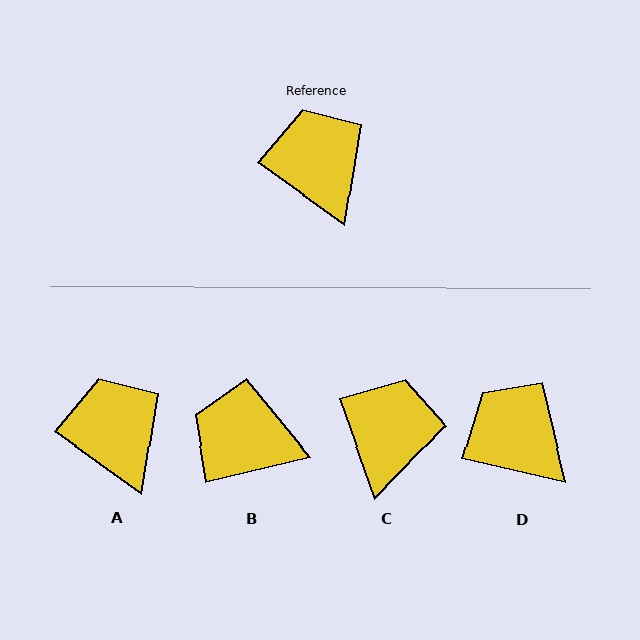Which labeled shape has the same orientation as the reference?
A.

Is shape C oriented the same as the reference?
No, it is off by about 35 degrees.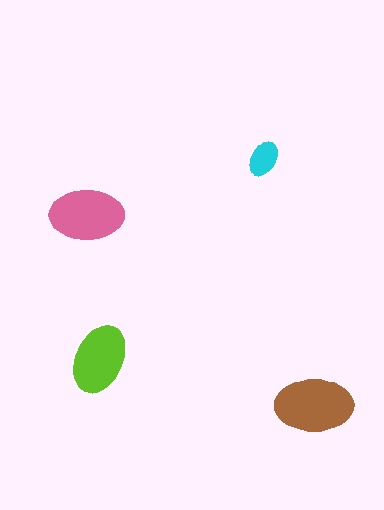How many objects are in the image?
There are 4 objects in the image.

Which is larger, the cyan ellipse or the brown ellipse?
The brown one.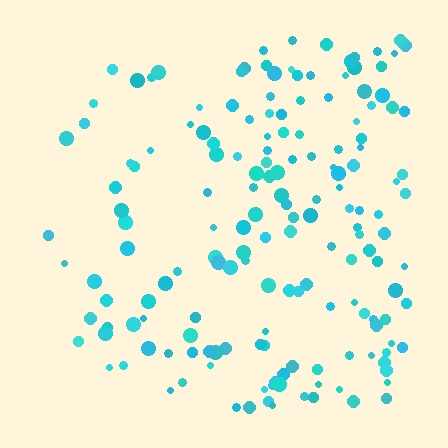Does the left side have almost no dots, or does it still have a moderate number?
Still a moderate number, just noticeably fewer than the right.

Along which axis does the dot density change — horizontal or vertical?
Horizontal.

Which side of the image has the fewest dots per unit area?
The left.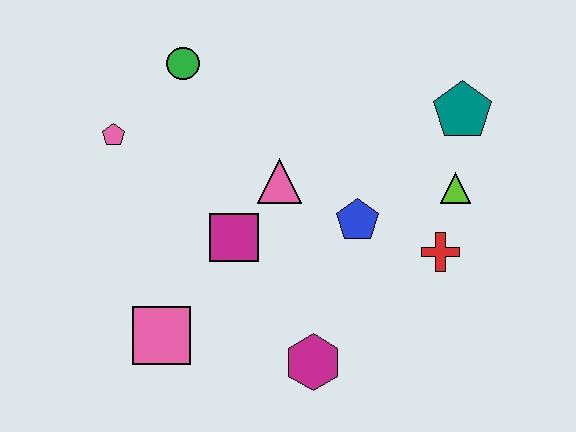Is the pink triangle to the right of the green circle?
Yes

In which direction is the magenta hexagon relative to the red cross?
The magenta hexagon is to the left of the red cross.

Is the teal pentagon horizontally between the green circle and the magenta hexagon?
No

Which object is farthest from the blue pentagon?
The pink pentagon is farthest from the blue pentagon.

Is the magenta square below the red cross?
No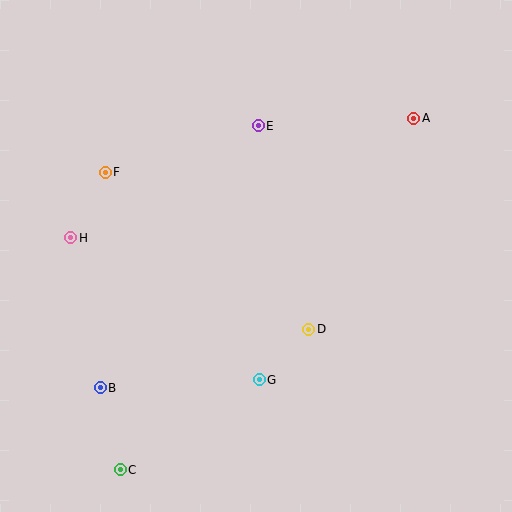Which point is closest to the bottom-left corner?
Point C is closest to the bottom-left corner.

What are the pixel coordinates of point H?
Point H is at (71, 238).